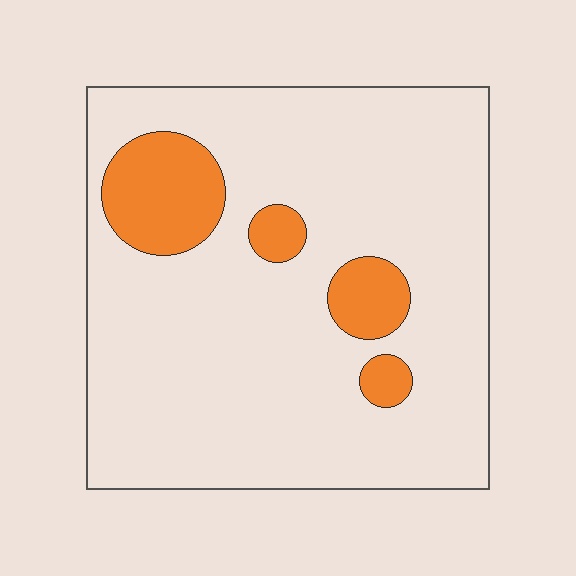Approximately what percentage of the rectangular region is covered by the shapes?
Approximately 15%.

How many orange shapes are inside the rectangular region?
4.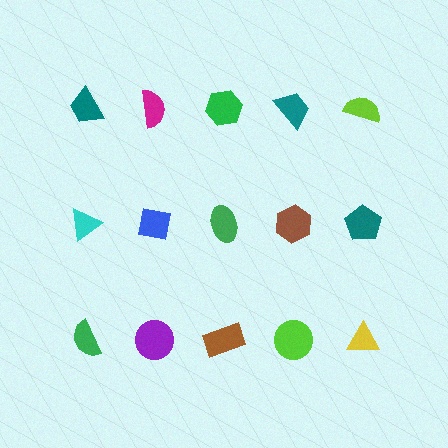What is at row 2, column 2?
A blue square.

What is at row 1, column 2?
A magenta semicircle.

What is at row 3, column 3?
A brown rectangle.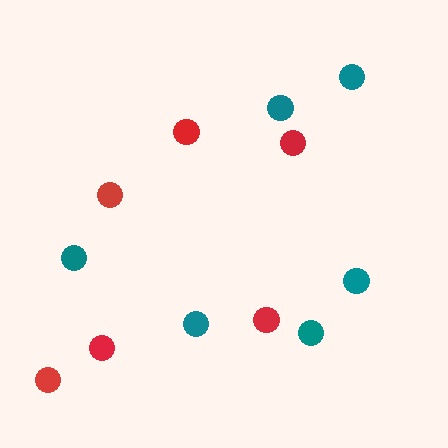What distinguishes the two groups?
There are 2 groups: one group of red circles (6) and one group of teal circles (6).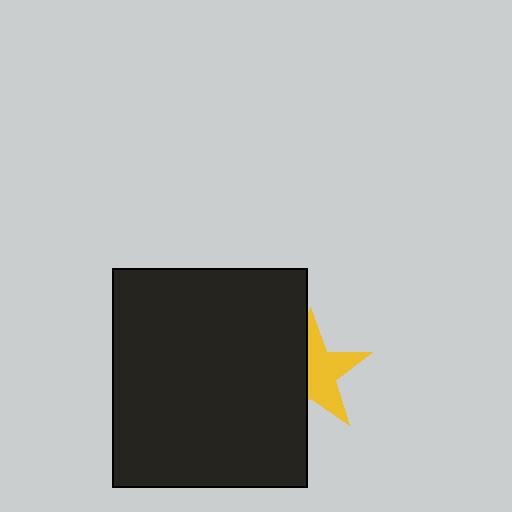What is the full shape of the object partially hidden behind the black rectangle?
The partially hidden object is a yellow star.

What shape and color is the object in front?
The object in front is a black rectangle.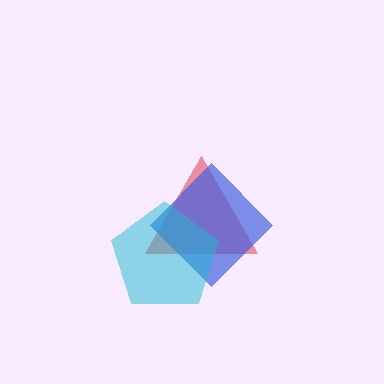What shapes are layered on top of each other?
The layered shapes are: a red triangle, a blue diamond, a cyan pentagon.